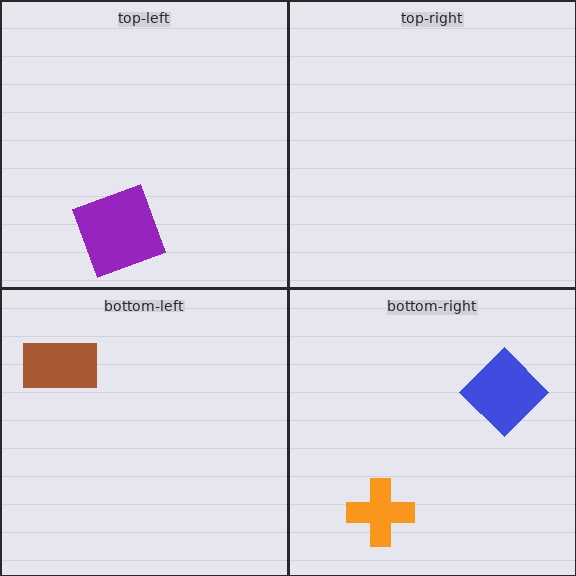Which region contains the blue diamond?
The bottom-right region.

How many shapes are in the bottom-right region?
2.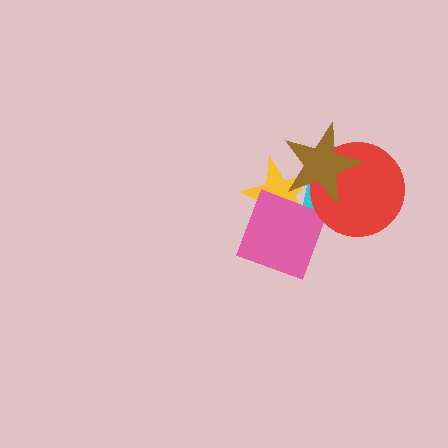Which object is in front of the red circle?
The brown star is in front of the red circle.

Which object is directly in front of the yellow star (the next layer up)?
The pink square is directly in front of the yellow star.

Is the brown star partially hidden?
No, no other shape covers it.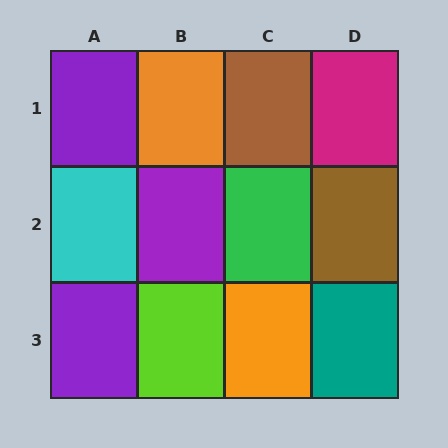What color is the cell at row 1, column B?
Orange.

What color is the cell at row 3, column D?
Teal.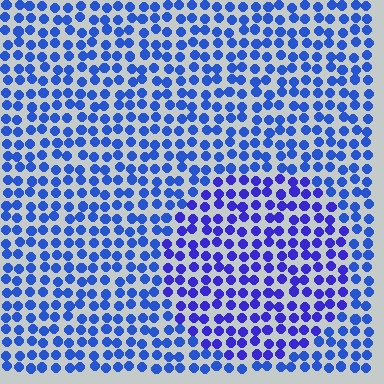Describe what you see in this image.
The image is filled with small blue elements in a uniform arrangement. A circle-shaped region is visible where the elements are tinted to a slightly different hue, forming a subtle color boundary.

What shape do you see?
I see a circle.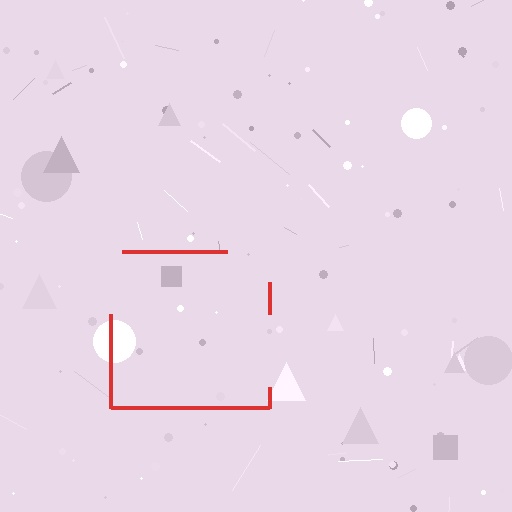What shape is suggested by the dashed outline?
The dashed outline suggests a square.